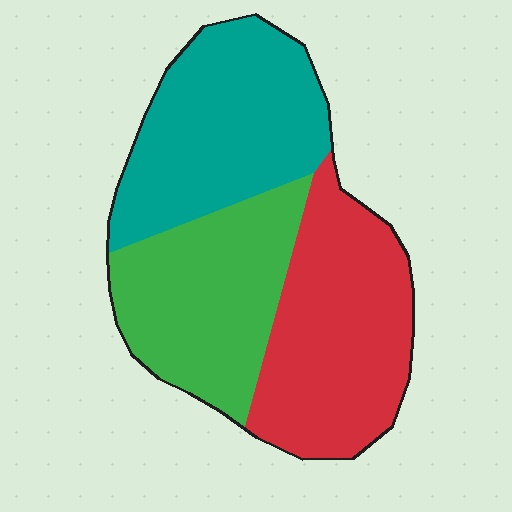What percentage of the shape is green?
Green takes up about one third (1/3) of the shape.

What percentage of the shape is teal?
Teal takes up between a quarter and a half of the shape.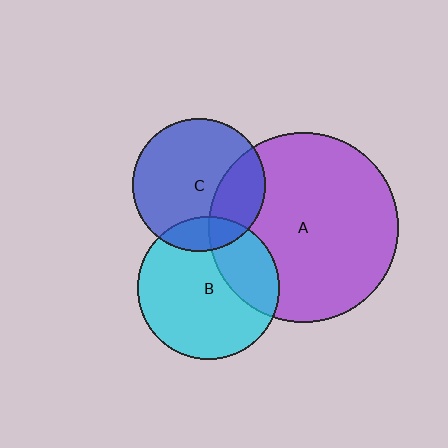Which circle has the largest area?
Circle A (purple).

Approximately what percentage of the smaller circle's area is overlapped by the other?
Approximately 15%.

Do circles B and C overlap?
Yes.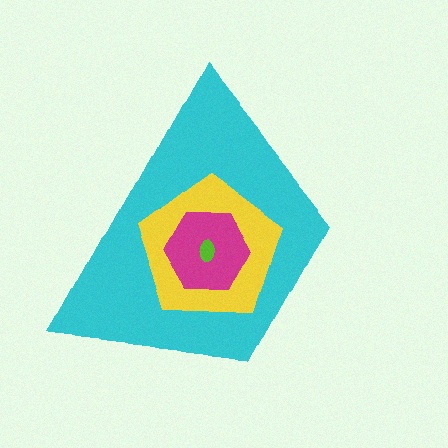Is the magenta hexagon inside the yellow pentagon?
Yes.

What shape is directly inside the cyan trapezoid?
The yellow pentagon.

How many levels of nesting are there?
4.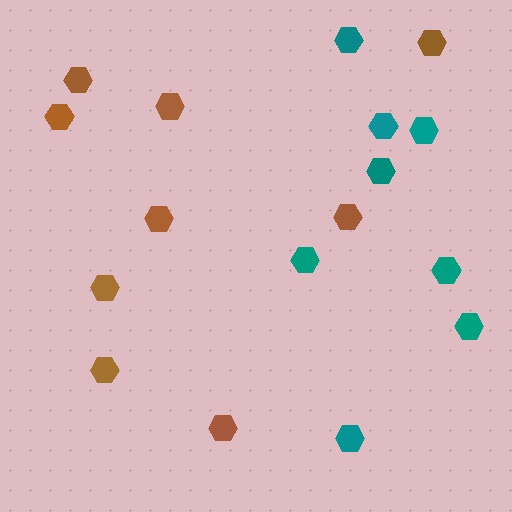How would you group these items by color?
There are 2 groups: one group of teal hexagons (8) and one group of brown hexagons (9).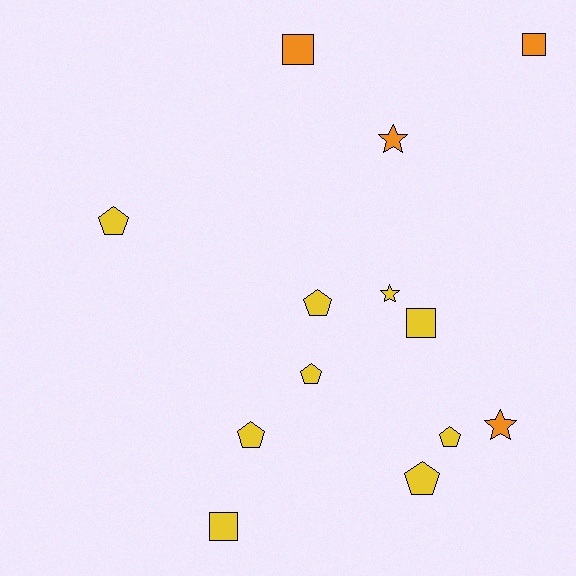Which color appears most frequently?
Yellow, with 9 objects.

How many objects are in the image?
There are 13 objects.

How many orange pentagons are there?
There are no orange pentagons.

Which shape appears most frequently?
Pentagon, with 6 objects.